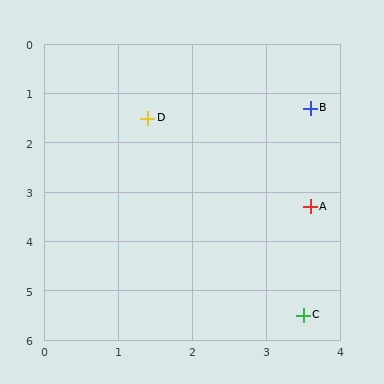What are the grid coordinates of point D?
Point D is at approximately (1.4, 1.5).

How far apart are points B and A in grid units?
Points B and A are about 2.0 grid units apart.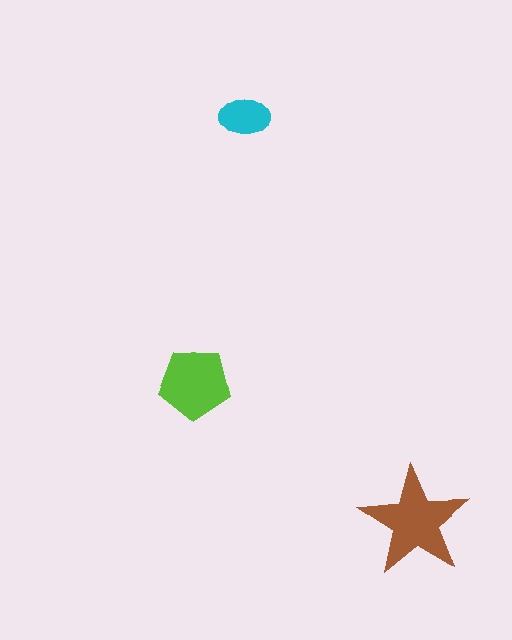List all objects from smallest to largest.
The cyan ellipse, the lime pentagon, the brown star.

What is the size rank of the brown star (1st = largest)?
1st.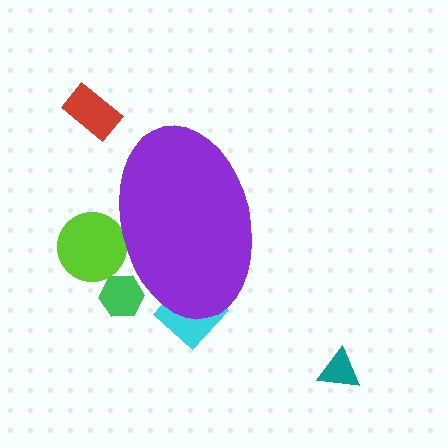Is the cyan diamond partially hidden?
Yes, the cyan diamond is partially hidden behind the purple ellipse.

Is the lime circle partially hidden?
Yes, the lime circle is partially hidden behind the purple ellipse.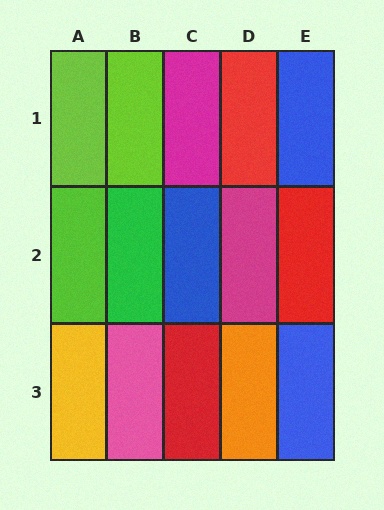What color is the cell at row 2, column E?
Red.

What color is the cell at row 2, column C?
Blue.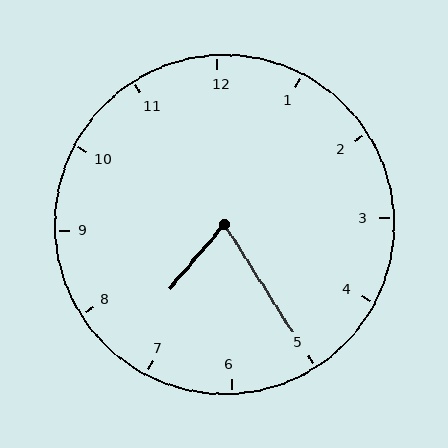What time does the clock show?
7:25.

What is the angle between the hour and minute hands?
Approximately 72 degrees.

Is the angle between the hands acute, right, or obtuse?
It is acute.